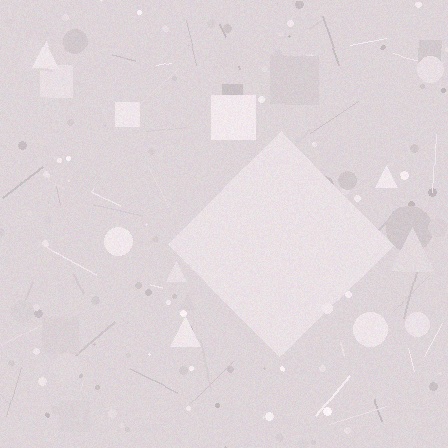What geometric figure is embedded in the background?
A diamond is embedded in the background.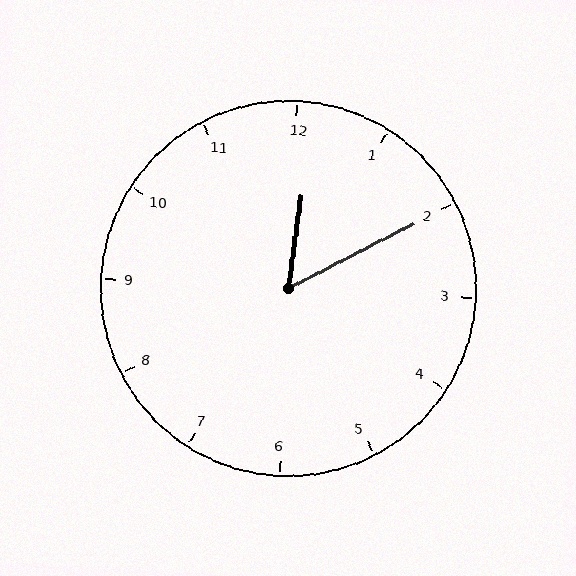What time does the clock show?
12:10.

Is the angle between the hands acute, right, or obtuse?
It is acute.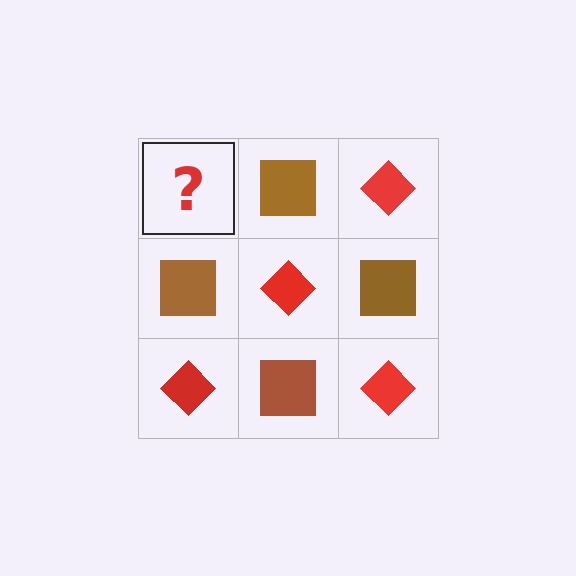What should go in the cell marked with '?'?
The missing cell should contain a red diamond.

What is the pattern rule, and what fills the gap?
The rule is that it alternates red diamond and brown square in a checkerboard pattern. The gap should be filled with a red diamond.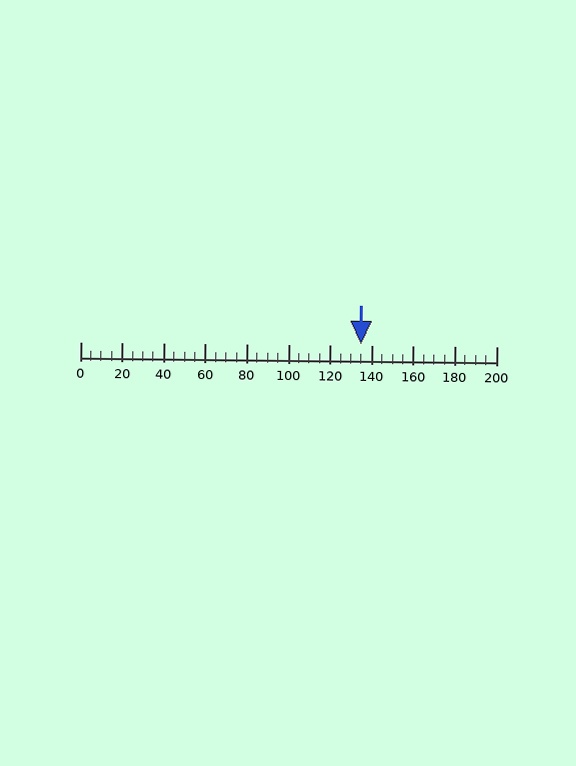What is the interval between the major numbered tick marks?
The major tick marks are spaced 20 units apart.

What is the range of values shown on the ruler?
The ruler shows values from 0 to 200.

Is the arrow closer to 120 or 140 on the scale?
The arrow is closer to 140.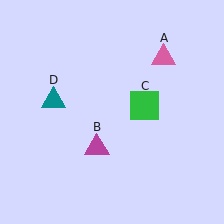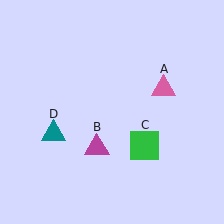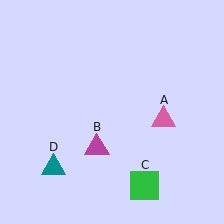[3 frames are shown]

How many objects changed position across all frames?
3 objects changed position: pink triangle (object A), green square (object C), teal triangle (object D).